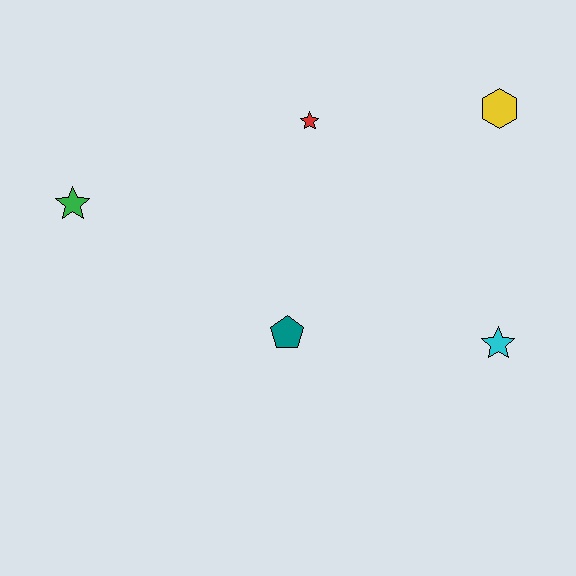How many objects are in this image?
There are 5 objects.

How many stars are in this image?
There are 3 stars.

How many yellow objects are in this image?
There is 1 yellow object.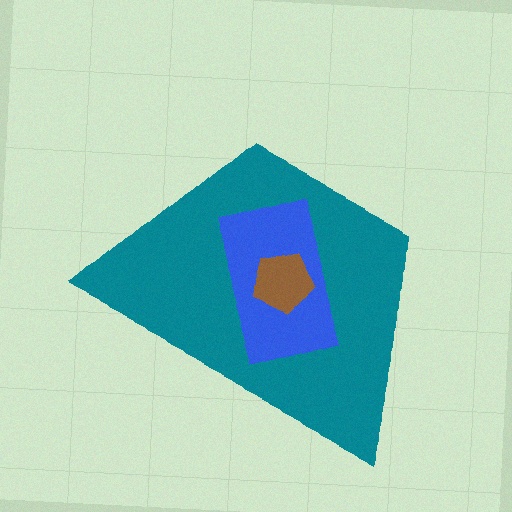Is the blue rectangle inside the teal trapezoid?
Yes.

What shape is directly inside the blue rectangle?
The brown pentagon.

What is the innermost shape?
The brown pentagon.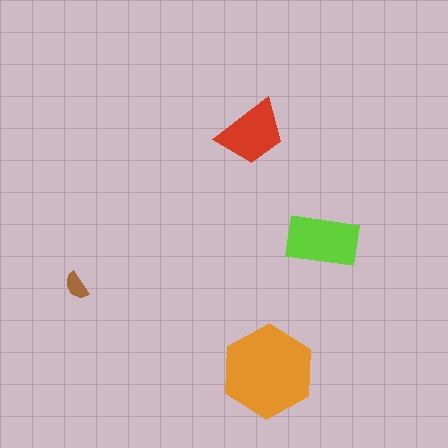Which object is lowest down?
The orange hexagon is bottommost.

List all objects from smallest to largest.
The brown semicircle, the red trapezoid, the lime rectangle, the orange hexagon.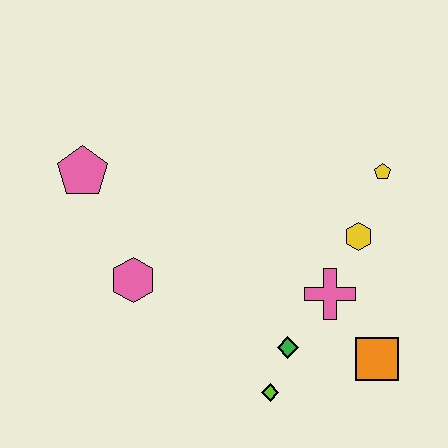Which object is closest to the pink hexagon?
The pink pentagon is closest to the pink hexagon.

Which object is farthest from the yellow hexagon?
The pink pentagon is farthest from the yellow hexagon.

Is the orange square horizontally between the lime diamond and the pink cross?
No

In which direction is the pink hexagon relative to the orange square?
The pink hexagon is to the left of the orange square.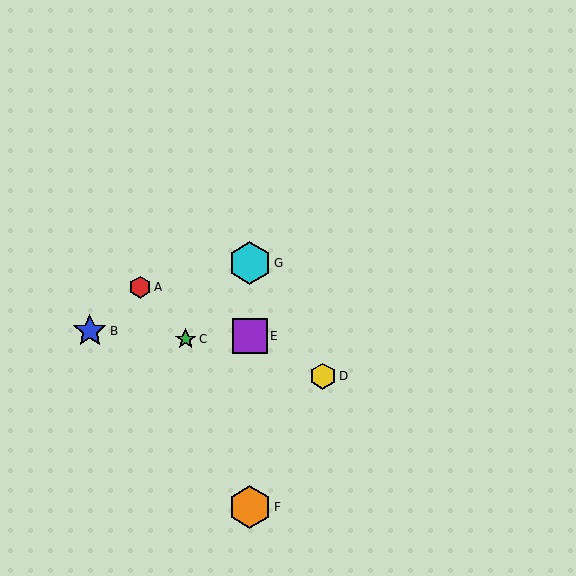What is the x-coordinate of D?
Object D is at x≈323.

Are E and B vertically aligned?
No, E is at x≈250 and B is at x≈90.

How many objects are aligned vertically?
3 objects (E, F, G) are aligned vertically.